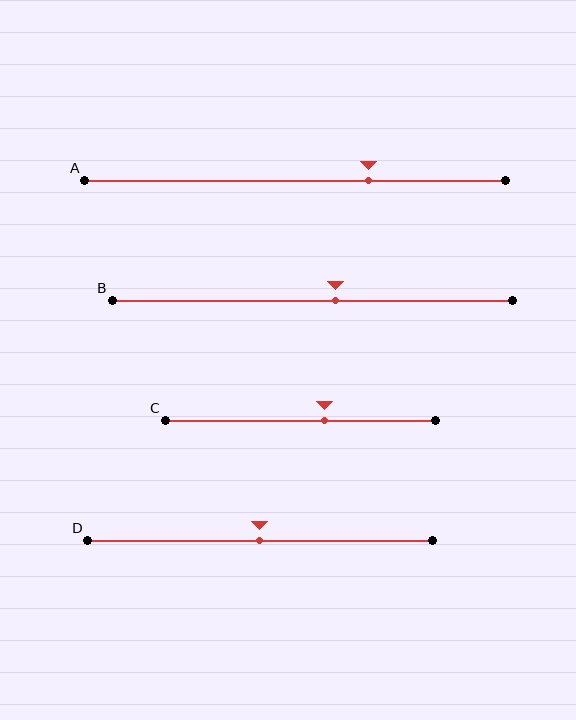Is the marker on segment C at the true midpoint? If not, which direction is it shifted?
No, the marker on segment C is shifted to the right by about 9% of the segment length.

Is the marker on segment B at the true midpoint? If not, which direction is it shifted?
No, the marker on segment B is shifted to the right by about 6% of the segment length.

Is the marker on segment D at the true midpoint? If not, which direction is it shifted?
Yes, the marker on segment D is at the true midpoint.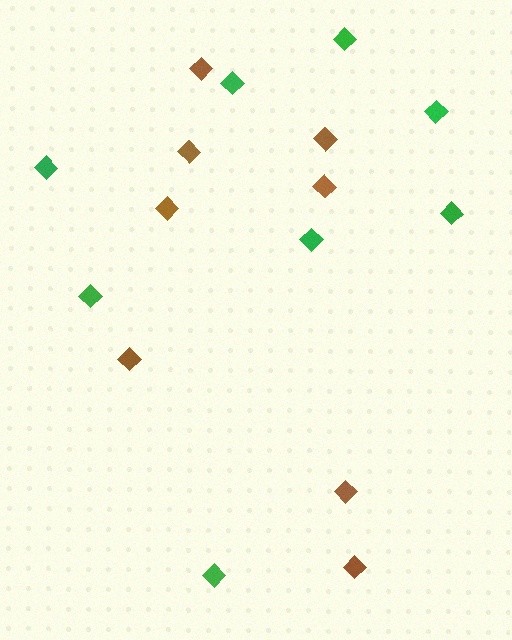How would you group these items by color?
There are 2 groups: one group of brown diamonds (8) and one group of green diamonds (8).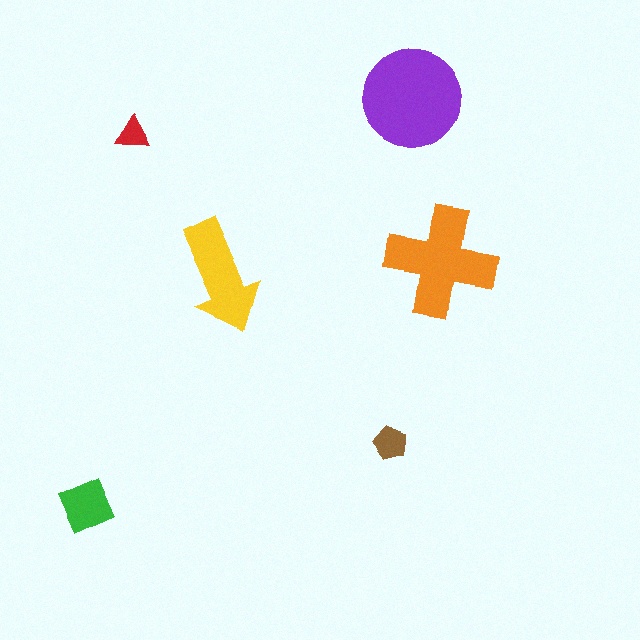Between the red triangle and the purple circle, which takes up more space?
The purple circle.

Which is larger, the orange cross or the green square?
The orange cross.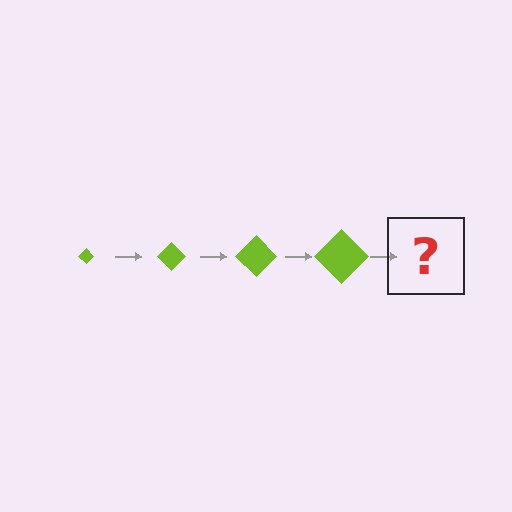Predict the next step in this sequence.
The next step is a lime diamond, larger than the previous one.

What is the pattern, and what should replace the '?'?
The pattern is that the diamond gets progressively larger each step. The '?' should be a lime diamond, larger than the previous one.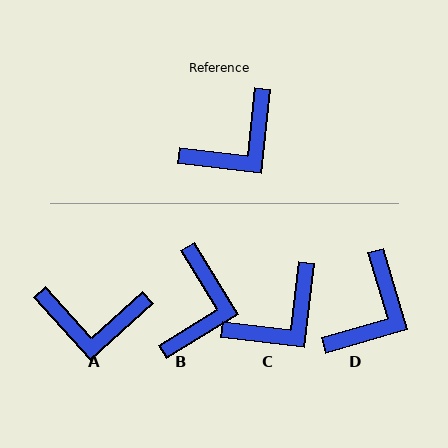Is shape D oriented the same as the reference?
No, it is off by about 23 degrees.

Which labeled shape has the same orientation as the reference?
C.